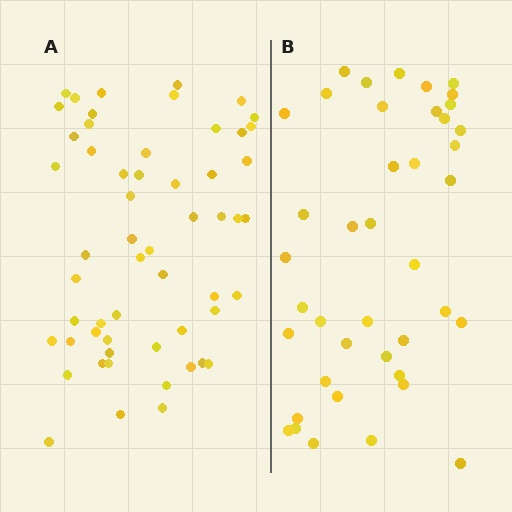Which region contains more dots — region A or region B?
Region A (the left region) has more dots.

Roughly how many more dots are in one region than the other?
Region A has approximately 15 more dots than region B.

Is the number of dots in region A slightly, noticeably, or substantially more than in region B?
Region A has noticeably more, but not dramatically so. The ratio is roughly 1.4 to 1.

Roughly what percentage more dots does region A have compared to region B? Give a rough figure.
About 35% more.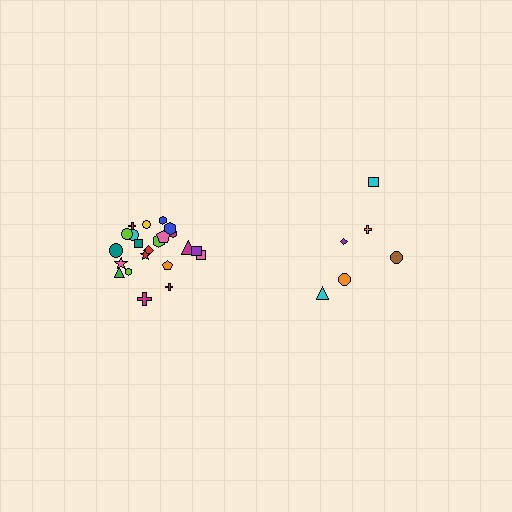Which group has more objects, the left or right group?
The left group.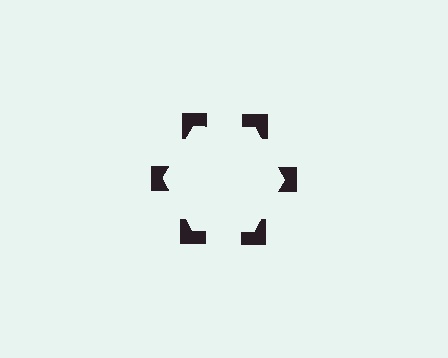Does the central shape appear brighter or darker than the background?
It typically appears slightly brighter than the background, even though no actual brightness change is drawn.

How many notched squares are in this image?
There are 6 — one at each vertex of the illusory hexagon.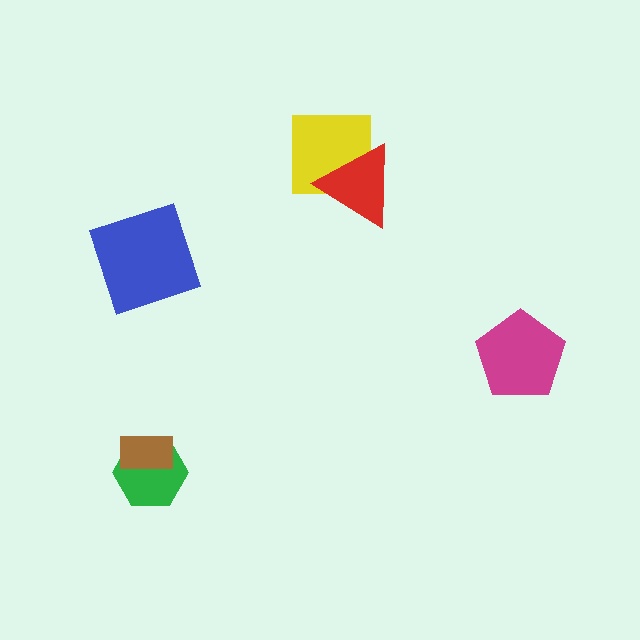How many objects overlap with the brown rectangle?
1 object overlaps with the brown rectangle.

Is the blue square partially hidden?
No, no other shape covers it.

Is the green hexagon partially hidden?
Yes, it is partially covered by another shape.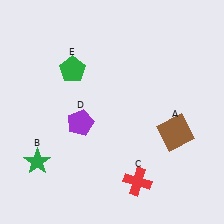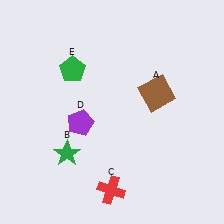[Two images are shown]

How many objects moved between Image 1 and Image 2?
3 objects moved between the two images.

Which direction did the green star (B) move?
The green star (B) moved right.